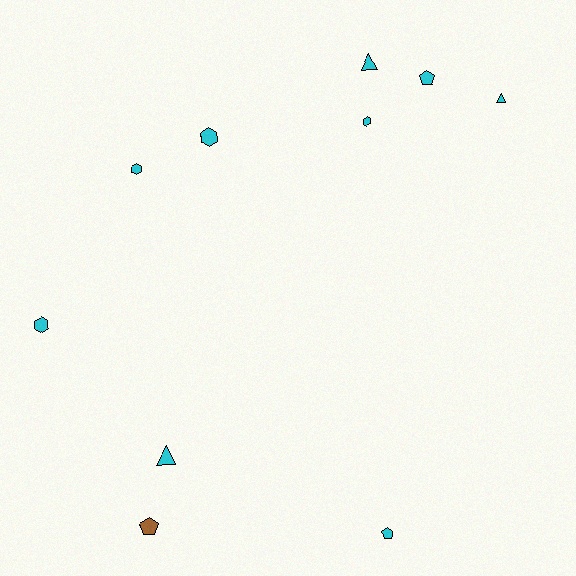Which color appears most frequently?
Cyan, with 9 objects.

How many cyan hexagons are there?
There are 4 cyan hexagons.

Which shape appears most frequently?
Hexagon, with 4 objects.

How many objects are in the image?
There are 10 objects.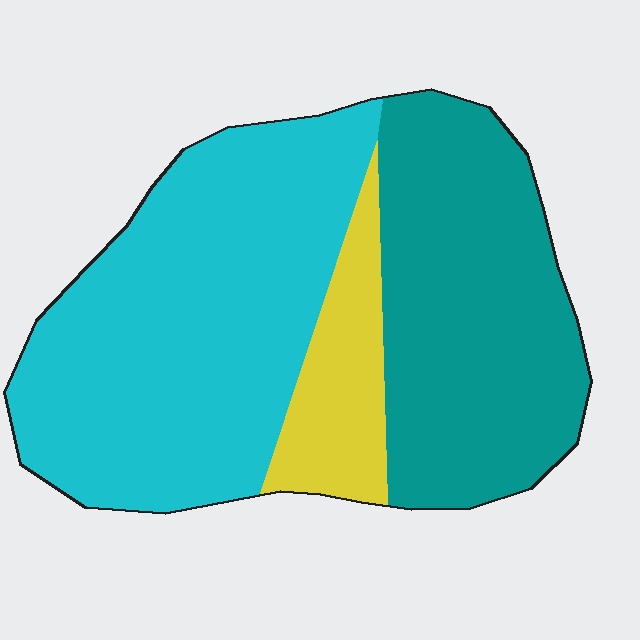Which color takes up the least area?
Yellow, at roughly 10%.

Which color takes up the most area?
Cyan, at roughly 50%.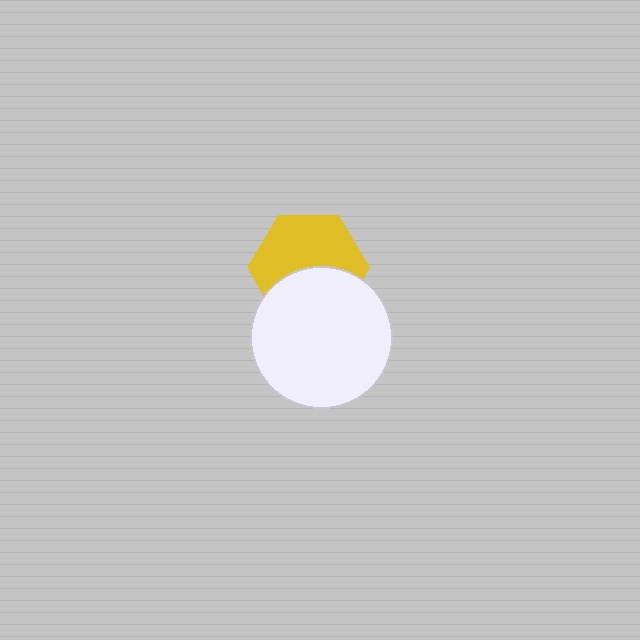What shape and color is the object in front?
The object in front is a white circle.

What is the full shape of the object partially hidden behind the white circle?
The partially hidden object is a yellow hexagon.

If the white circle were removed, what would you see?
You would see the complete yellow hexagon.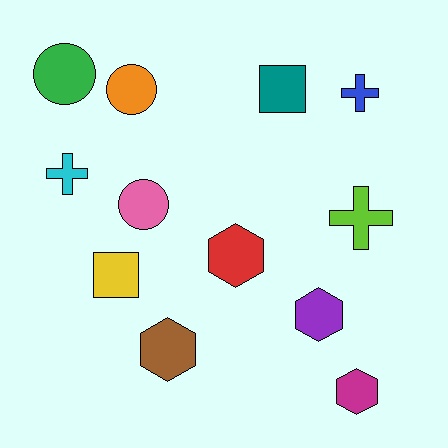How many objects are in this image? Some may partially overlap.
There are 12 objects.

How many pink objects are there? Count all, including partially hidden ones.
There is 1 pink object.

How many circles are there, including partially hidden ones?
There are 3 circles.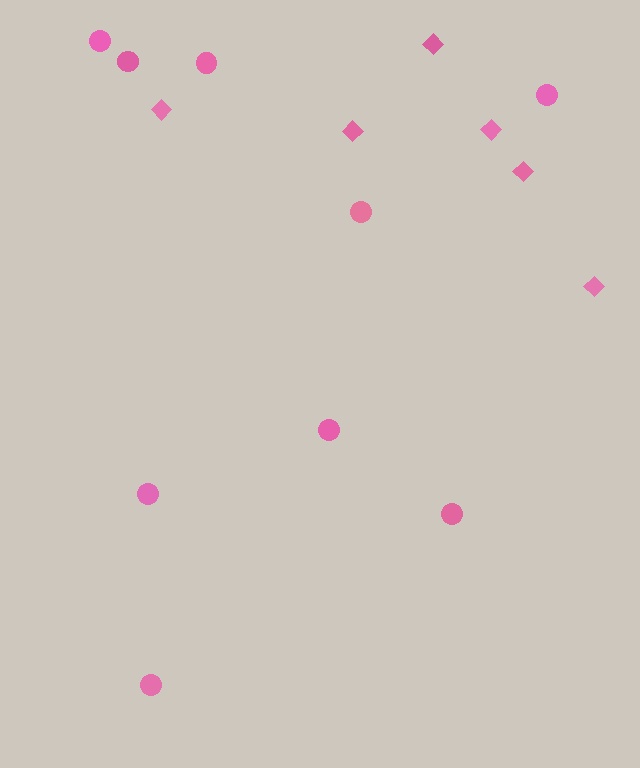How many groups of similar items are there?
There are 2 groups: one group of circles (9) and one group of diamonds (6).